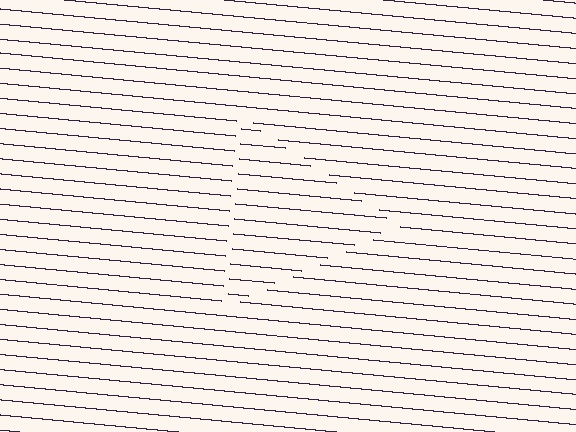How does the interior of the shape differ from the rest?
The interior of the shape contains the same grating, shifted by half a period — the contour is defined by the phase discontinuity where line-ends from the inner and outer gratings abut.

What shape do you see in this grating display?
An illusory triangle. The interior of the shape contains the same grating, shifted by half a period — the contour is defined by the phase discontinuity where line-ends from the inner and outer gratings abut.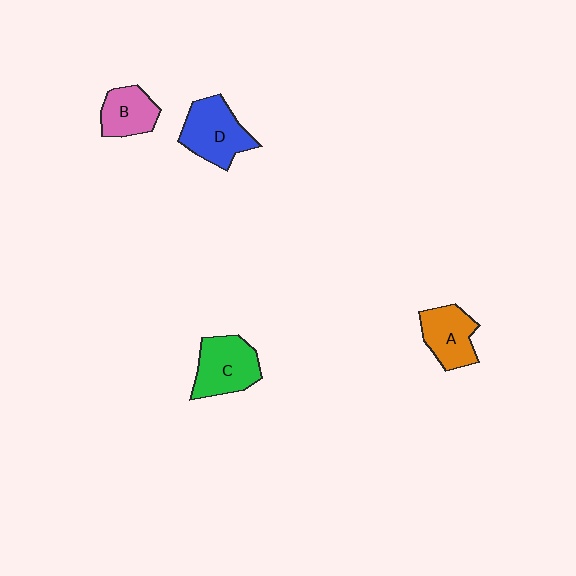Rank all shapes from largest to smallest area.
From largest to smallest: D (blue), C (green), A (orange), B (pink).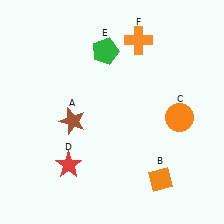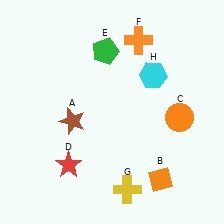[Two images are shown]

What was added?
A yellow cross (G), a cyan hexagon (H) were added in Image 2.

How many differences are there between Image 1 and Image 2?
There are 2 differences between the two images.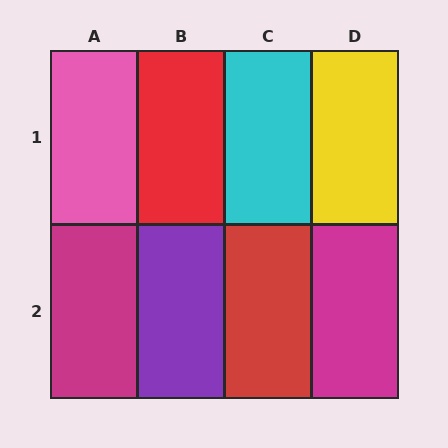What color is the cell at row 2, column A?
Magenta.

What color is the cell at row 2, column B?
Purple.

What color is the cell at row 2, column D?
Magenta.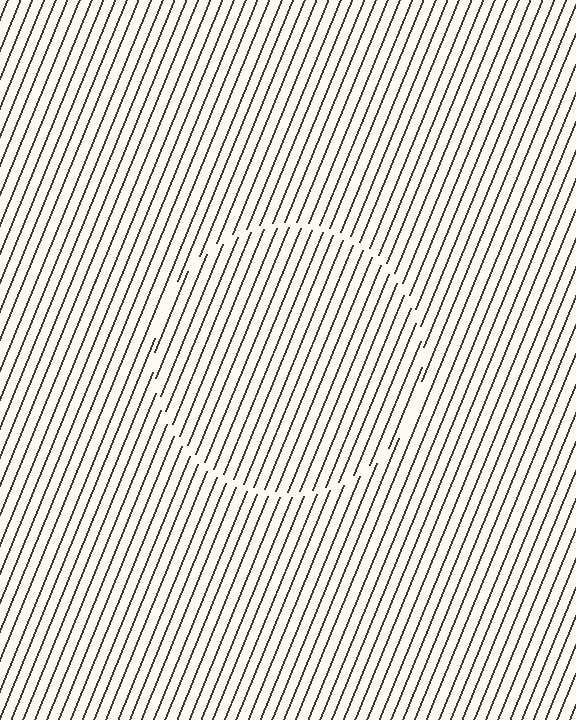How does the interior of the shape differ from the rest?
The interior of the shape contains the same grating, shifted by half a period — the contour is defined by the phase discontinuity where line-ends from the inner and outer gratings abut.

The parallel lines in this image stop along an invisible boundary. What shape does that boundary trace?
An illusory circle. The interior of the shape contains the same grating, shifted by half a period — the contour is defined by the phase discontinuity where line-ends from the inner and outer gratings abut.